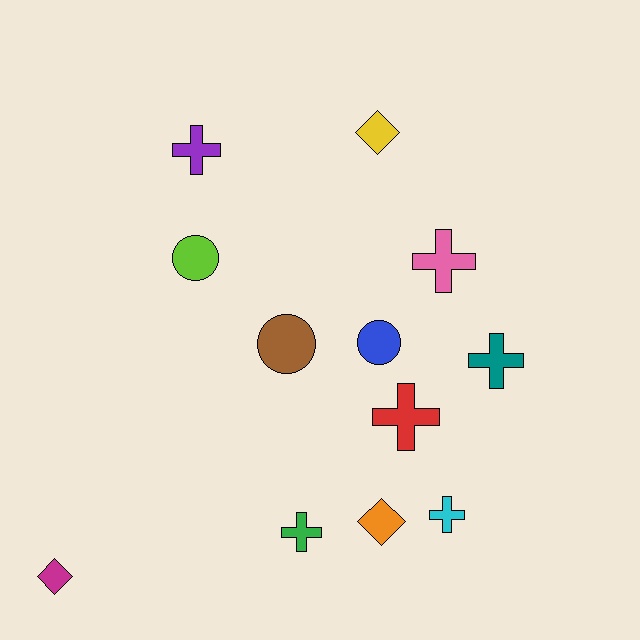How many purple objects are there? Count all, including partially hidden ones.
There is 1 purple object.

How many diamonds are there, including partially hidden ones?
There are 3 diamonds.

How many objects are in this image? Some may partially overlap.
There are 12 objects.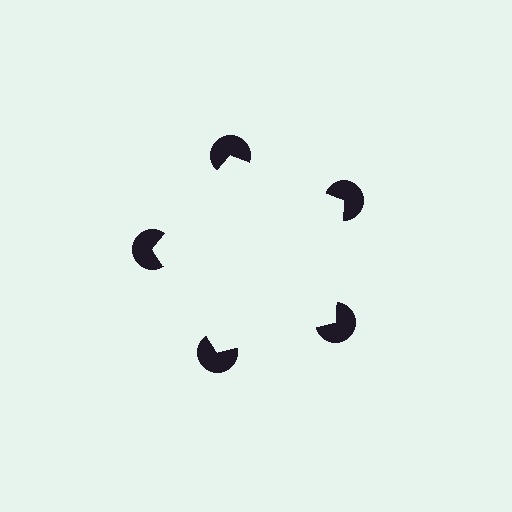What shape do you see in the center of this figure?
An illusory pentagon — its edges are inferred from the aligned wedge cuts in the pac-man discs, not physically drawn.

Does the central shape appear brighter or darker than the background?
It typically appears slightly brighter than the background, even though no actual brightness change is drawn.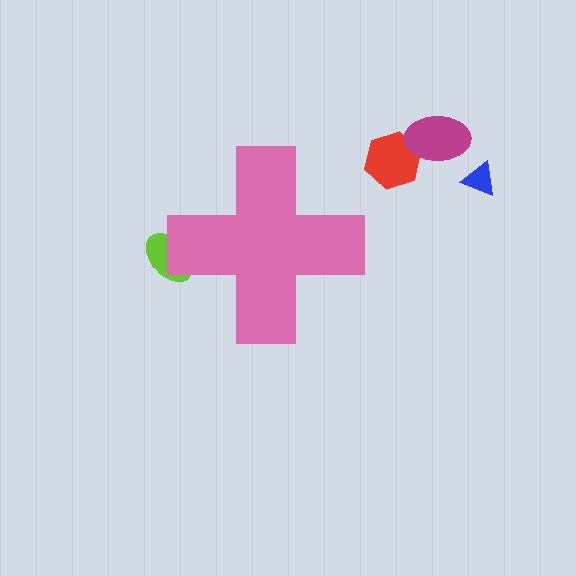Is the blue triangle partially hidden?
No, the blue triangle is fully visible.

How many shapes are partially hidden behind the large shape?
1 shape is partially hidden.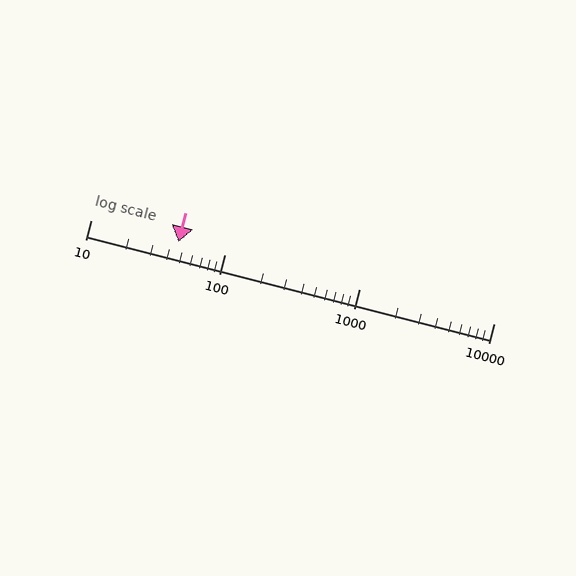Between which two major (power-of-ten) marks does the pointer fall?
The pointer is between 10 and 100.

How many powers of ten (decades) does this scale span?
The scale spans 3 decades, from 10 to 10000.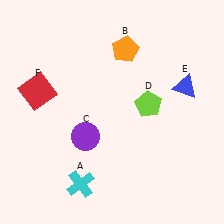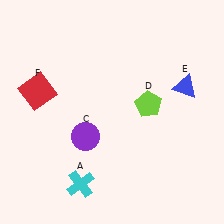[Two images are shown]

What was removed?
The orange pentagon (B) was removed in Image 2.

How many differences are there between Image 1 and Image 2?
There is 1 difference between the two images.